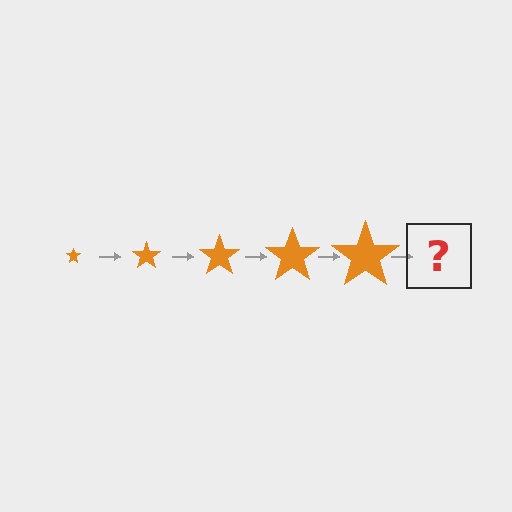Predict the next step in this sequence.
The next step is an orange star, larger than the previous one.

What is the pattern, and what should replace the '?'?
The pattern is that the star gets progressively larger each step. The '?' should be an orange star, larger than the previous one.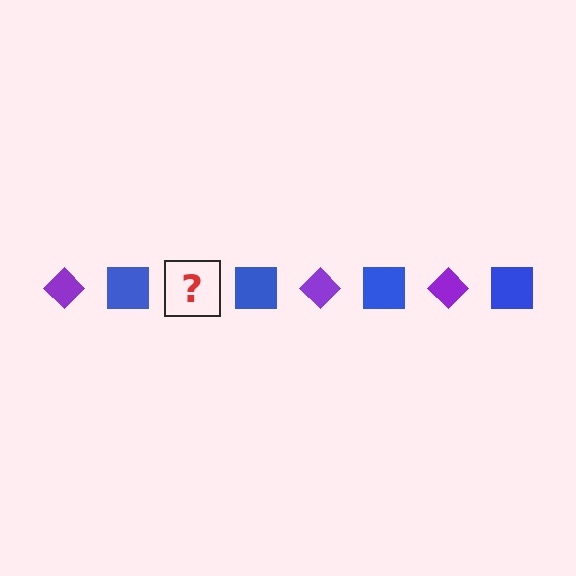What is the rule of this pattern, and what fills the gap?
The rule is that the pattern alternates between purple diamond and blue square. The gap should be filled with a purple diamond.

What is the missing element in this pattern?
The missing element is a purple diamond.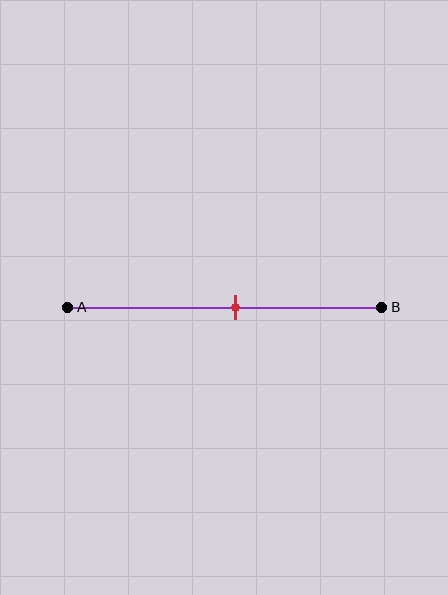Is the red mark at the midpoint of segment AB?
No, the mark is at about 55% from A, not at the 50% midpoint.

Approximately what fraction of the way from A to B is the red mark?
The red mark is approximately 55% of the way from A to B.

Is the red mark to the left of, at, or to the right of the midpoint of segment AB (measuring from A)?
The red mark is to the right of the midpoint of segment AB.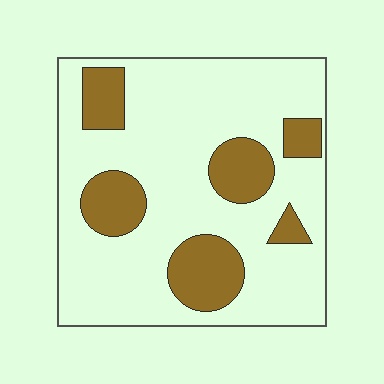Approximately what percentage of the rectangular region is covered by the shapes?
Approximately 25%.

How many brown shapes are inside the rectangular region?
6.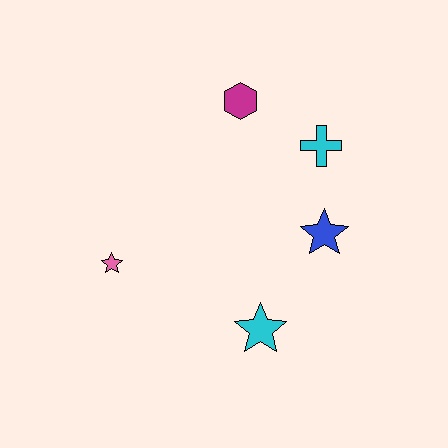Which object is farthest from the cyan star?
The magenta hexagon is farthest from the cyan star.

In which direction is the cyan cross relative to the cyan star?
The cyan cross is above the cyan star.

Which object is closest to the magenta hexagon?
The cyan cross is closest to the magenta hexagon.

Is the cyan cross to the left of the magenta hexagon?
No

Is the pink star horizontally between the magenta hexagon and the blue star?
No